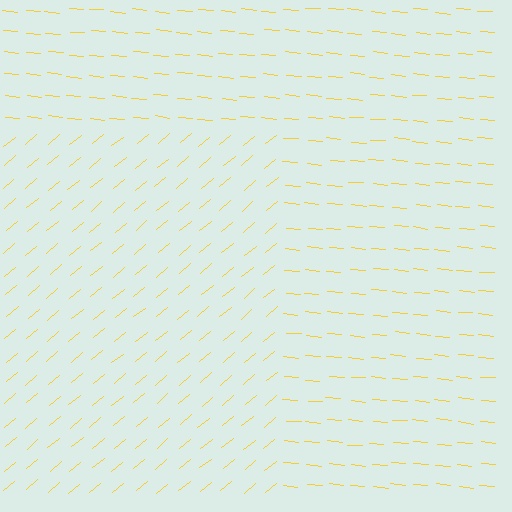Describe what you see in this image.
The image is filled with small yellow line segments. A rectangle region in the image has lines oriented differently from the surrounding lines, creating a visible texture boundary.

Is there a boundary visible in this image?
Yes, there is a texture boundary formed by a change in line orientation.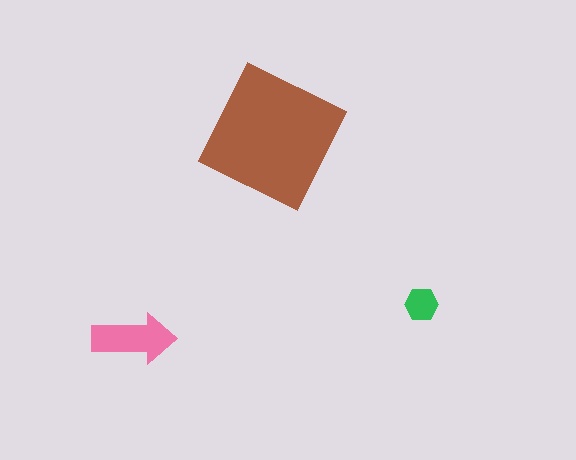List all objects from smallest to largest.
The green hexagon, the pink arrow, the brown square.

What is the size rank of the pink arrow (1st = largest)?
2nd.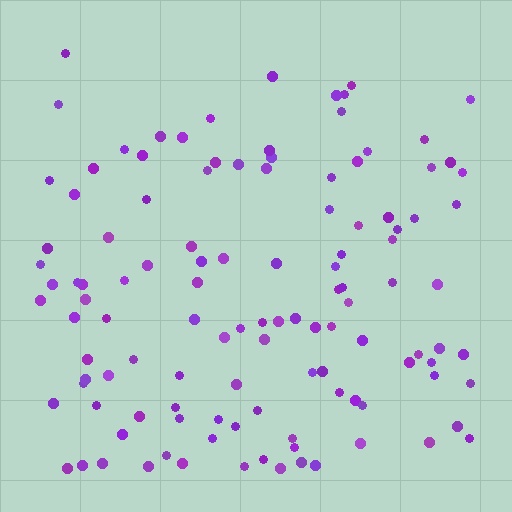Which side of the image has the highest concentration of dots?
The bottom.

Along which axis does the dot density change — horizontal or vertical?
Vertical.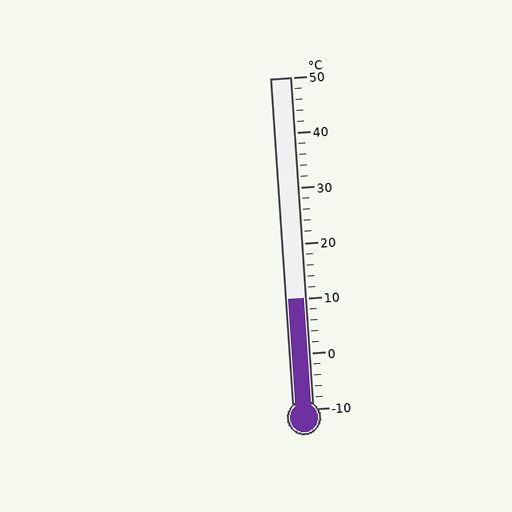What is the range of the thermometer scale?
The thermometer scale ranges from -10°C to 50°C.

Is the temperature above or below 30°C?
The temperature is below 30°C.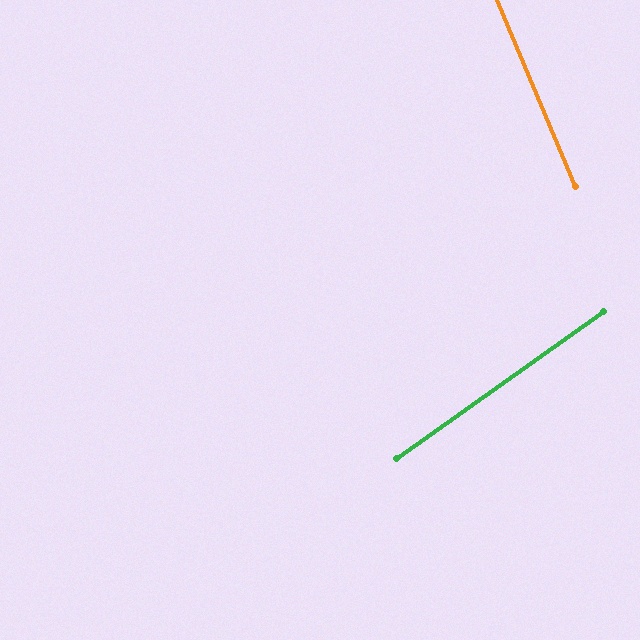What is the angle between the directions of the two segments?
Approximately 77 degrees.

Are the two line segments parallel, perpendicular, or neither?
Neither parallel nor perpendicular — they differ by about 77°.